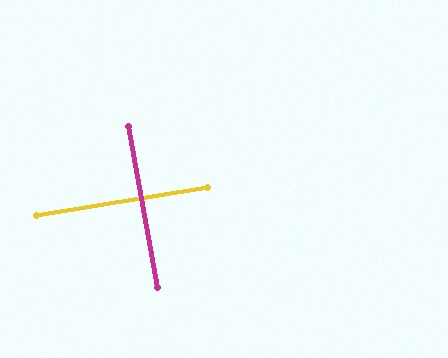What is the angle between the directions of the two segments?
Approximately 89 degrees.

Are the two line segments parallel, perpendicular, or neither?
Perpendicular — they meet at approximately 89°.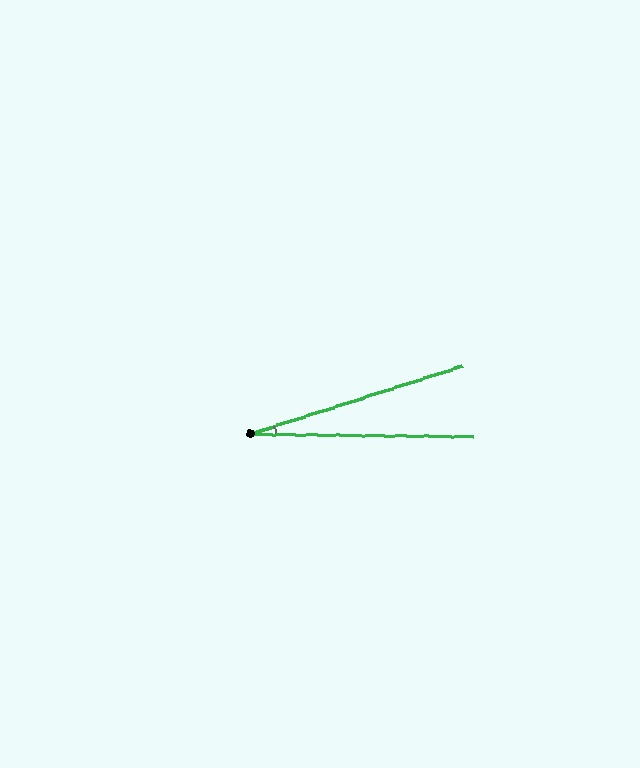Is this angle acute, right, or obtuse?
It is acute.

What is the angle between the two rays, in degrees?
Approximately 18 degrees.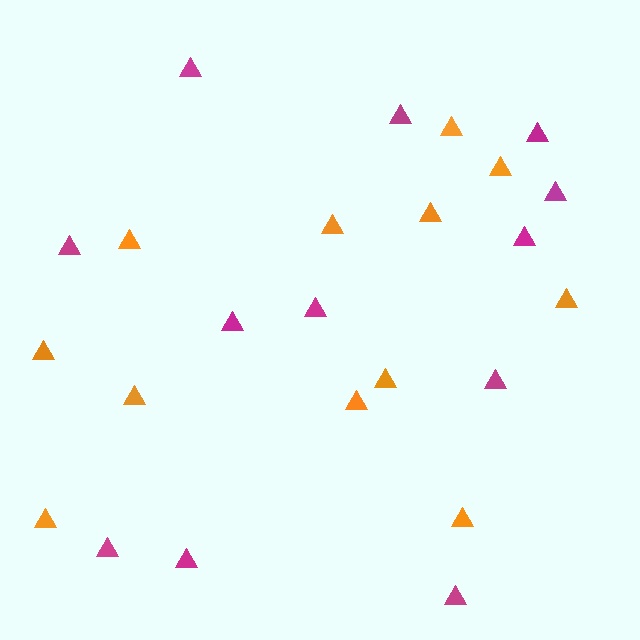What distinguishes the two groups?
There are 2 groups: one group of magenta triangles (12) and one group of orange triangles (12).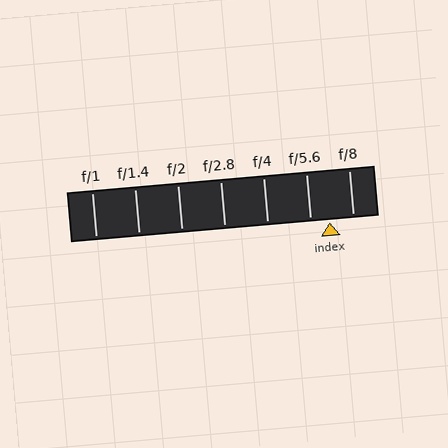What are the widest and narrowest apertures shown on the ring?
The widest aperture shown is f/1 and the narrowest is f/8.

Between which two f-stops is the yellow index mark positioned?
The index mark is between f/5.6 and f/8.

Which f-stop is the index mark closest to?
The index mark is closest to f/5.6.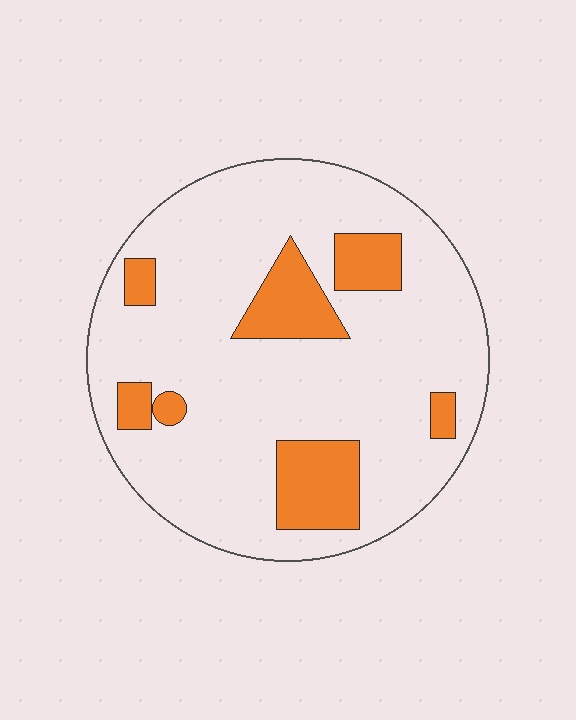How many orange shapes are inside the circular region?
7.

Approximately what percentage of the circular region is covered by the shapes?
Approximately 20%.